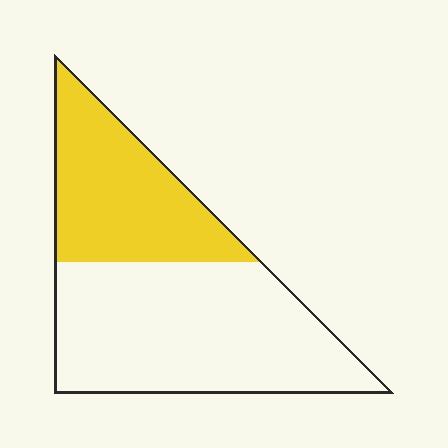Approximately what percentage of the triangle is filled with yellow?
Approximately 35%.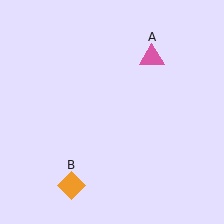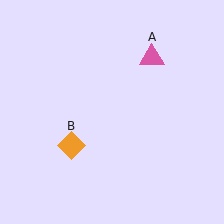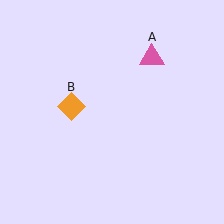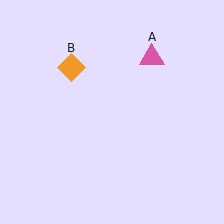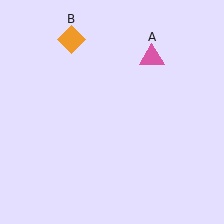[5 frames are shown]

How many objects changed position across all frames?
1 object changed position: orange diamond (object B).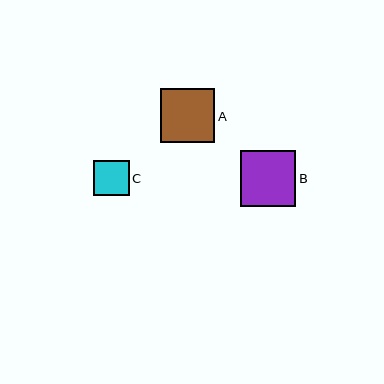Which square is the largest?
Square B is the largest with a size of approximately 55 pixels.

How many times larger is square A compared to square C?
Square A is approximately 1.5 times the size of square C.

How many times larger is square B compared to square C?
Square B is approximately 1.5 times the size of square C.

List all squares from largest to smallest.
From largest to smallest: B, A, C.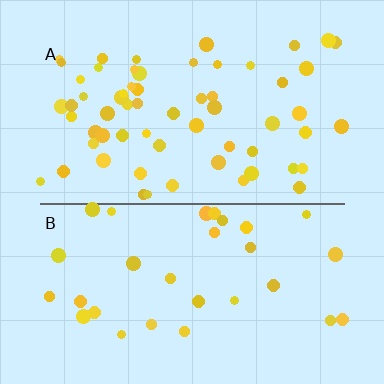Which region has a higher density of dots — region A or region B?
A (the top).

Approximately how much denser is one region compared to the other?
Approximately 2.0× — region A over region B.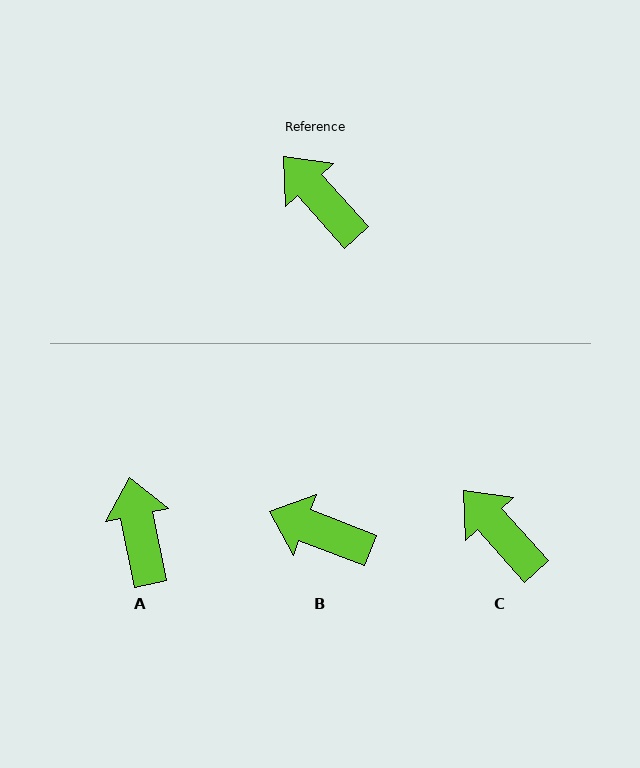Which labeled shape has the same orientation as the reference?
C.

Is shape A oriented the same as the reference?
No, it is off by about 31 degrees.